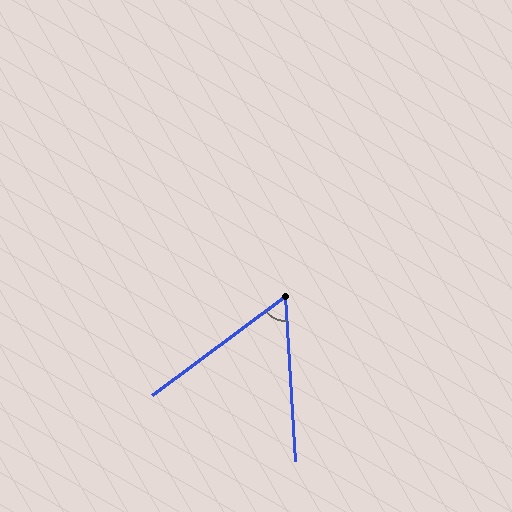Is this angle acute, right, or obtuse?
It is acute.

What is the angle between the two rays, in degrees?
Approximately 57 degrees.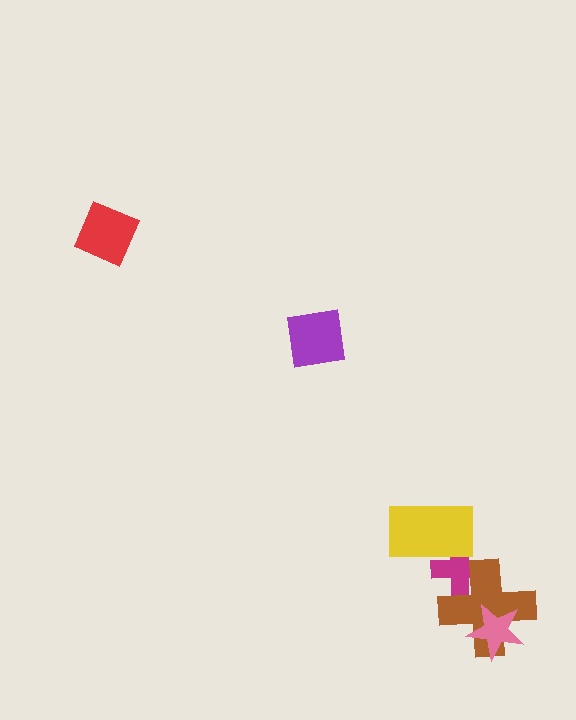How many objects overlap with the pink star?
1 object overlaps with the pink star.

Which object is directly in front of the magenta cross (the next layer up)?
The brown cross is directly in front of the magenta cross.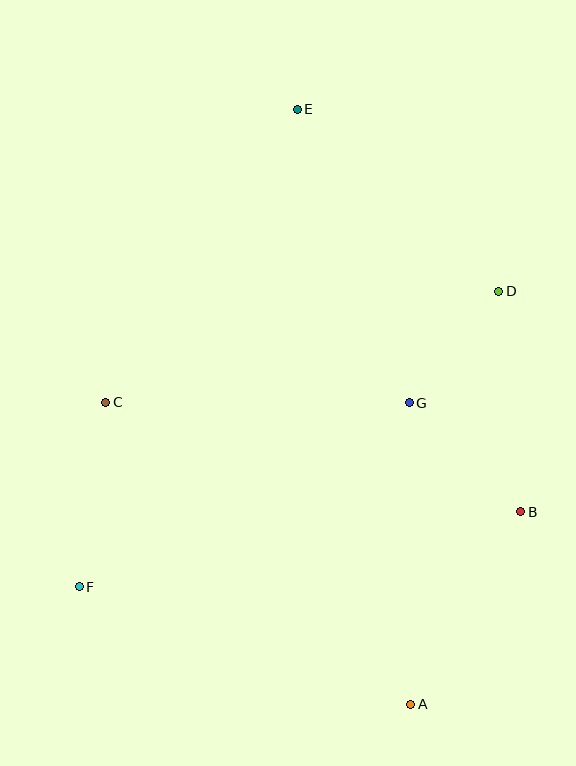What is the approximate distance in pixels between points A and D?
The distance between A and D is approximately 423 pixels.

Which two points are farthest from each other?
Points A and E are farthest from each other.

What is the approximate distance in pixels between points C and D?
The distance between C and D is approximately 408 pixels.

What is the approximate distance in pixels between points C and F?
The distance between C and F is approximately 186 pixels.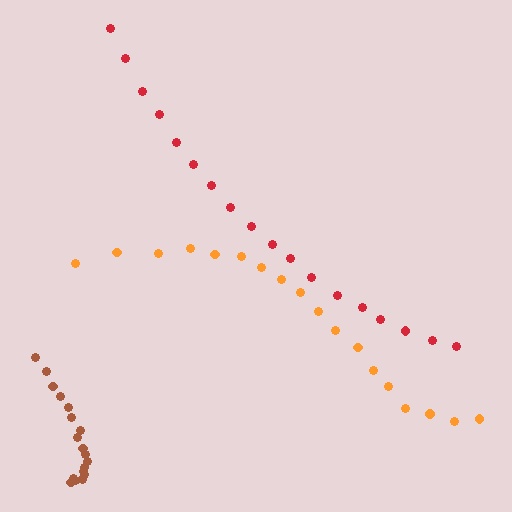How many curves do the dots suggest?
There are 3 distinct paths.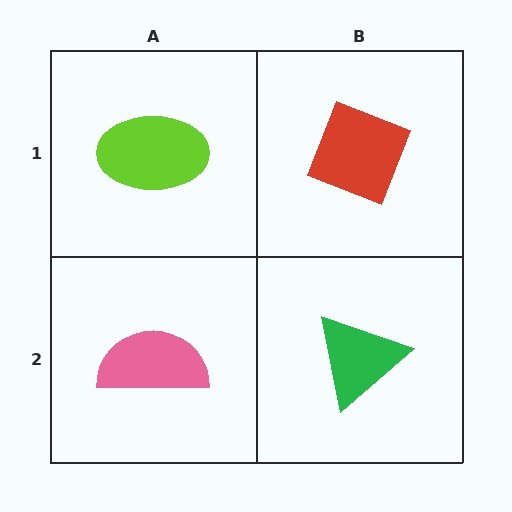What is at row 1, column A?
A lime ellipse.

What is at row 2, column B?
A green triangle.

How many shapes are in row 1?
2 shapes.